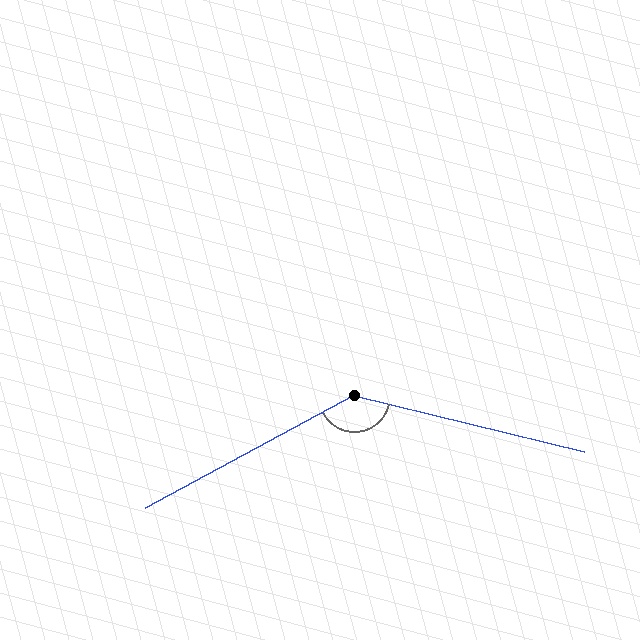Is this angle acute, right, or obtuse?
It is obtuse.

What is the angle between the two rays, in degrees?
Approximately 138 degrees.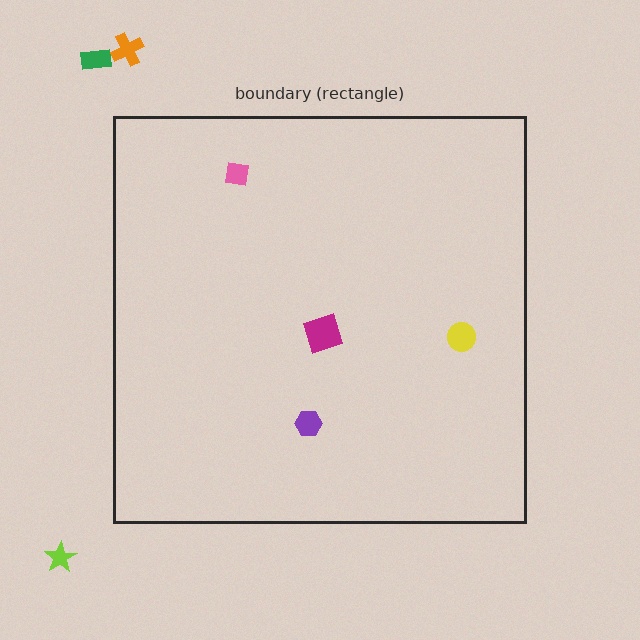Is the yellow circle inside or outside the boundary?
Inside.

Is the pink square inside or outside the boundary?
Inside.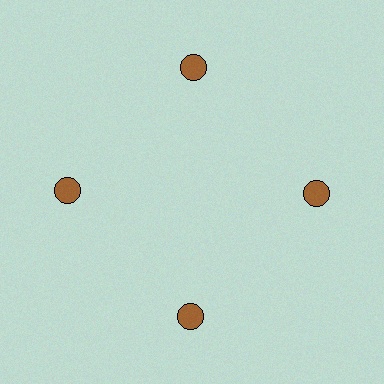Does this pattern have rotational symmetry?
Yes, this pattern has 4-fold rotational symmetry. It looks the same after rotating 90 degrees around the center.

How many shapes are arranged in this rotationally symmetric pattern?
There are 4 shapes, arranged in 4 groups of 1.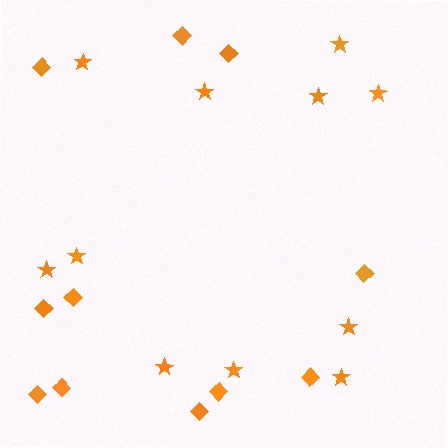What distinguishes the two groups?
There are 2 groups: one group of diamonds (11) and one group of stars (11).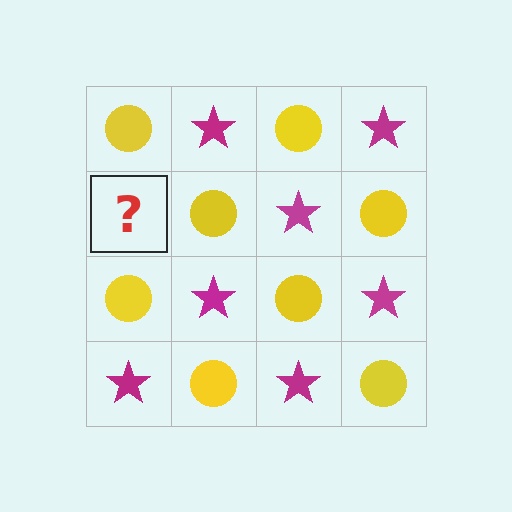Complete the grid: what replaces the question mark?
The question mark should be replaced with a magenta star.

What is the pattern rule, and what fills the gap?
The rule is that it alternates yellow circle and magenta star in a checkerboard pattern. The gap should be filled with a magenta star.